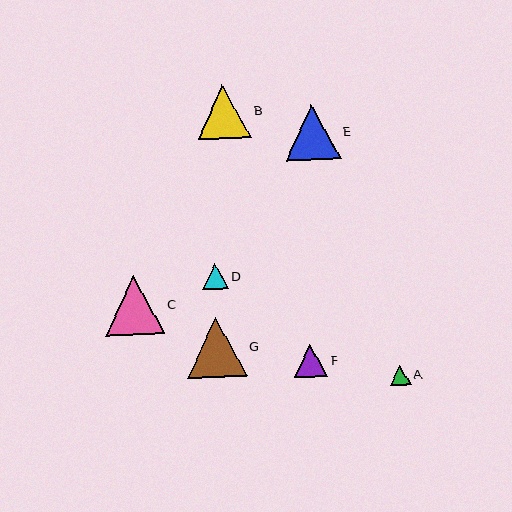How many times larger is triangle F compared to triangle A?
Triangle F is approximately 1.6 times the size of triangle A.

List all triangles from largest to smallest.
From largest to smallest: G, C, E, B, F, D, A.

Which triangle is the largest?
Triangle G is the largest with a size of approximately 60 pixels.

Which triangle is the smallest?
Triangle A is the smallest with a size of approximately 21 pixels.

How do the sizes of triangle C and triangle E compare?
Triangle C and triangle E are approximately the same size.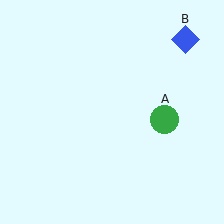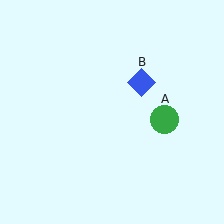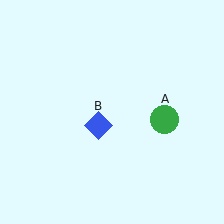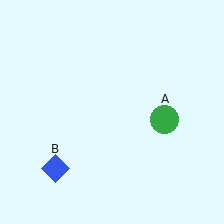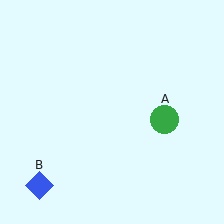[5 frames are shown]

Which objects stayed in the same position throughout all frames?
Green circle (object A) remained stationary.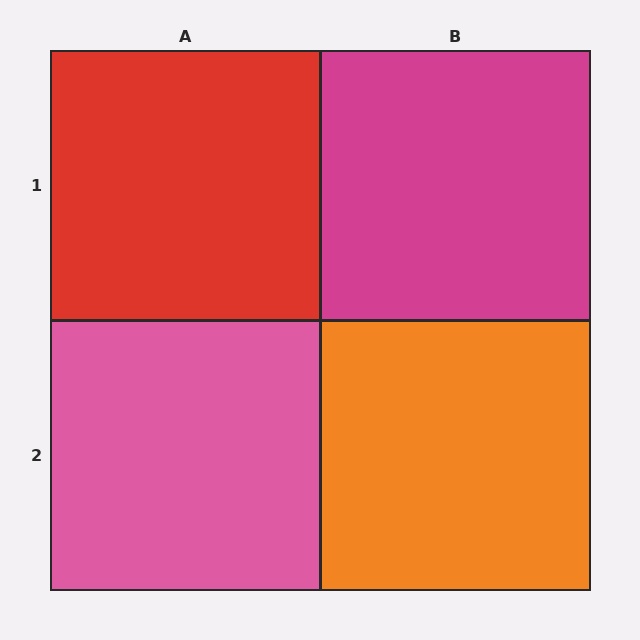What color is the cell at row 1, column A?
Red.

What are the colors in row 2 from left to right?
Pink, orange.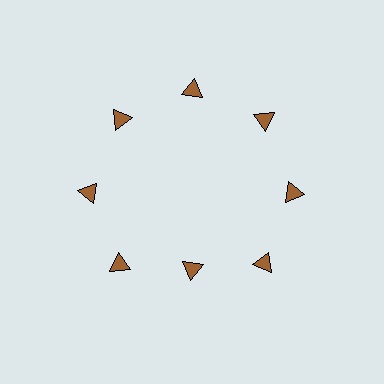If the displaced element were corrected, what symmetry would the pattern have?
It would have 8-fold rotational symmetry — the pattern would map onto itself every 45 degrees.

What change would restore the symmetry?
The symmetry would be restored by moving it outward, back onto the ring so that all 8 triangles sit at equal angles and equal distance from the center.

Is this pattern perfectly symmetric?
No. The 8 brown triangles are arranged in a ring, but one element near the 6 o'clock position is pulled inward toward the center, breaking the 8-fold rotational symmetry.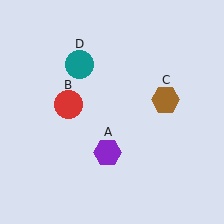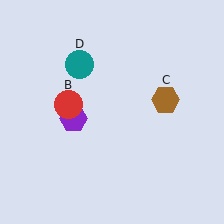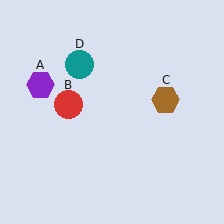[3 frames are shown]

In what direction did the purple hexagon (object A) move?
The purple hexagon (object A) moved up and to the left.